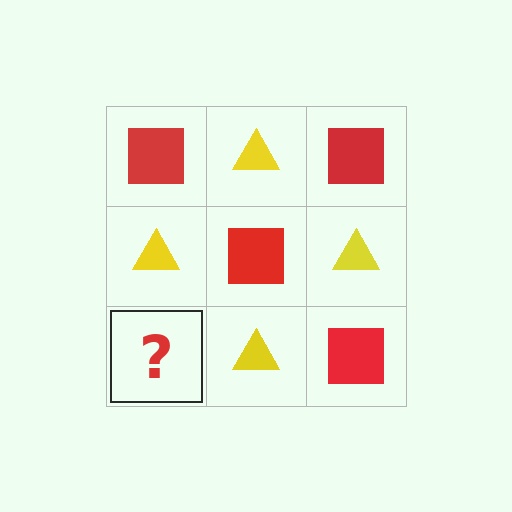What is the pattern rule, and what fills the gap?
The rule is that it alternates red square and yellow triangle in a checkerboard pattern. The gap should be filled with a red square.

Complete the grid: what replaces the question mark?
The question mark should be replaced with a red square.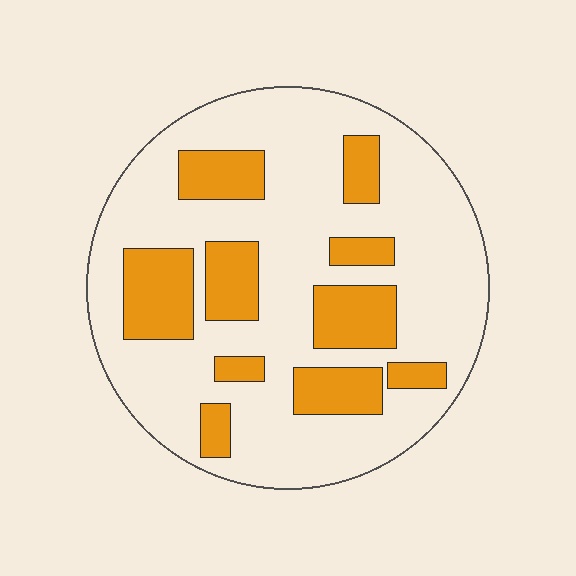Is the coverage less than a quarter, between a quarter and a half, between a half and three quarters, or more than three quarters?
Between a quarter and a half.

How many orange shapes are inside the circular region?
10.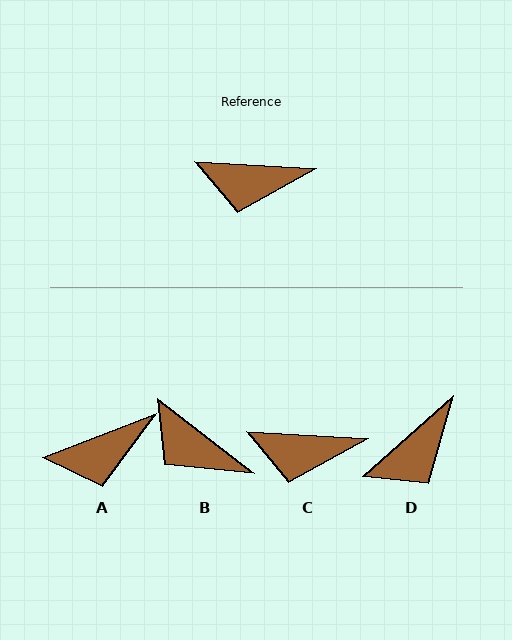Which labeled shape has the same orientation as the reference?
C.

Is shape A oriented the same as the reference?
No, it is off by about 25 degrees.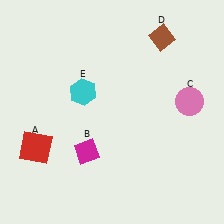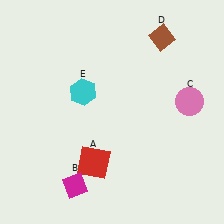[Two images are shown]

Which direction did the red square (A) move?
The red square (A) moved right.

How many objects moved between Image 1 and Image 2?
2 objects moved between the two images.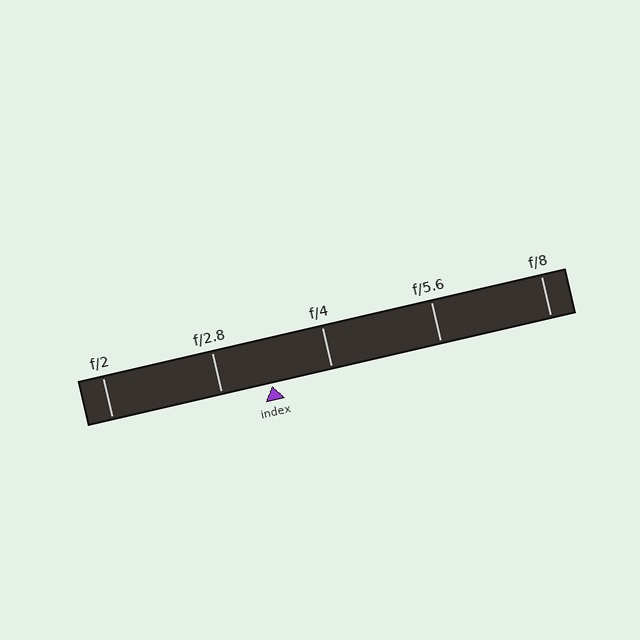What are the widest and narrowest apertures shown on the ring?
The widest aperture shown is f/2 and the narrowest is f/8.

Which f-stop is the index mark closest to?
The index mark is closest to f/2.8.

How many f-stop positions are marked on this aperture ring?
There are 5 f-stop positions marked.